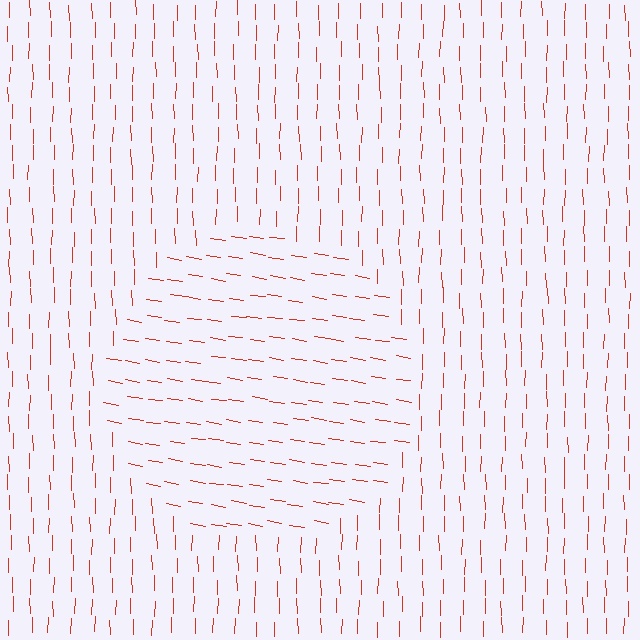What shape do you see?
I see a circle.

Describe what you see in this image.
The image is filled with small red line segments. A circle region in the image has lines oriented differently from the surrounding lines, creating a visible texture boundary.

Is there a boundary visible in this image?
Yes, there is a texture boundary formed by a change in line orientation.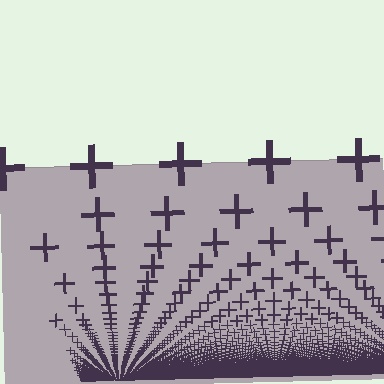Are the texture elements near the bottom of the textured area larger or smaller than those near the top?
Smaller. The gradient is inverted — elements near the bottom are smaller and denser.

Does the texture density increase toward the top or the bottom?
Density increases toward the bottom.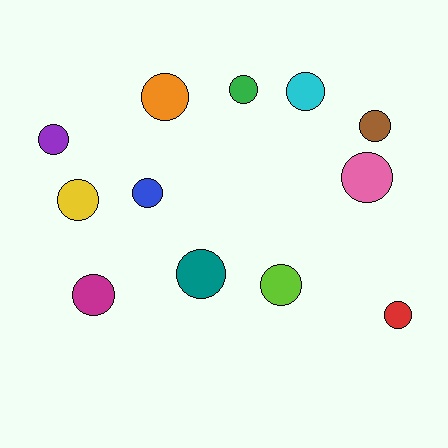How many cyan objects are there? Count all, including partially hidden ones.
There is 1 cyan object.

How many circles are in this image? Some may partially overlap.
There are 12 circles.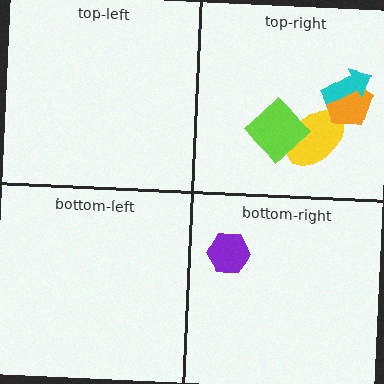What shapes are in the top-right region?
The yellow ellipse, the orange pentagon, the cyan arrow, the lime diamond.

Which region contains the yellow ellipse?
The top-right region.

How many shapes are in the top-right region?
4.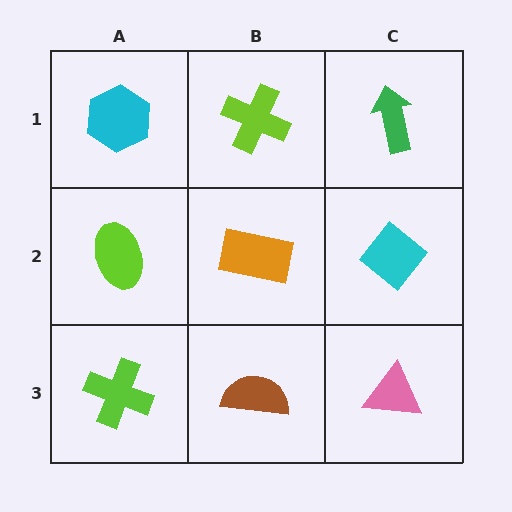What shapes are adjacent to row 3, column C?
A cyan diamond (row 2, column C), a brown semicircle (row 3, column B).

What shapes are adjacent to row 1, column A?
A lime ellipse (row 2, column A), a lime cross (row 1, column B).